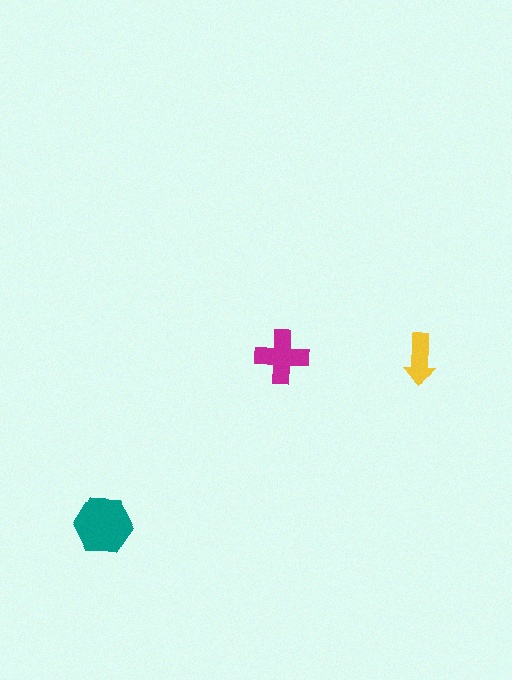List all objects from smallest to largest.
The yellow arrow, the magenta cross, the teal hexagon.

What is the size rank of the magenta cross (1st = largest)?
2nd.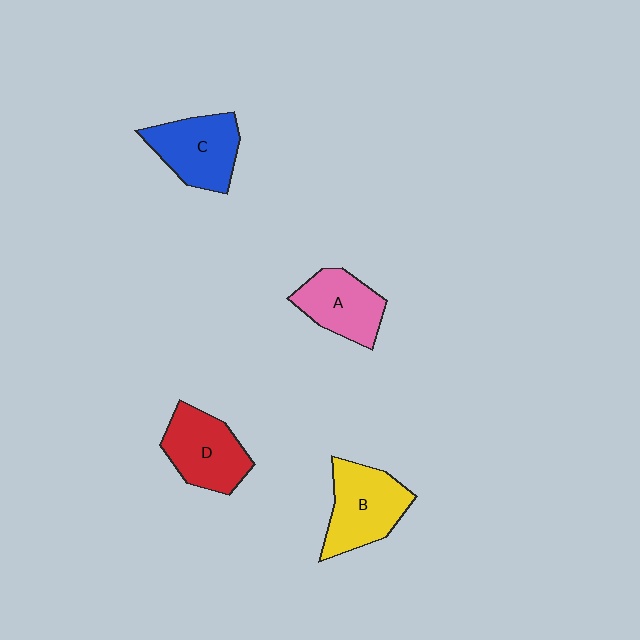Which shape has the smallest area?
Shape A (pink).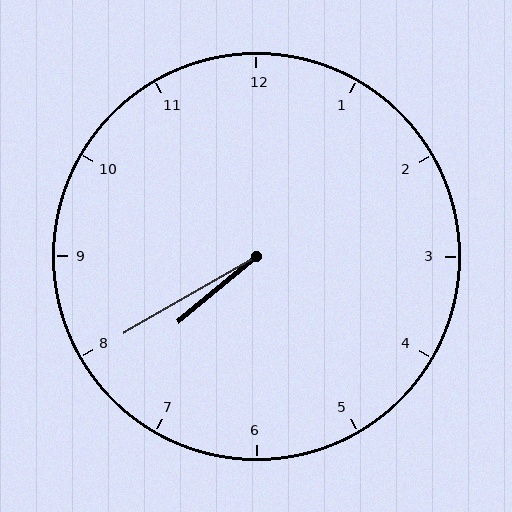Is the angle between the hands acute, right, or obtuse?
It is acute.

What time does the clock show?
7:40.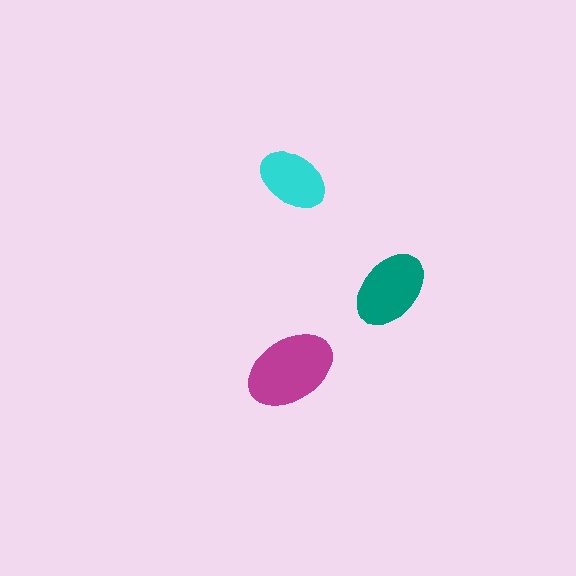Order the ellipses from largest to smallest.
the magenta one, the teal one, the cyan one.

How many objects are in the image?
There are 3 objects in the image.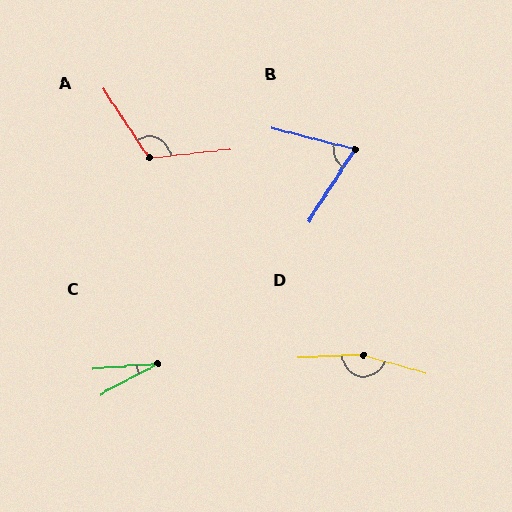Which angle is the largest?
D, at approximately 161 degrees.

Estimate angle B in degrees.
Approximately 72 degrees.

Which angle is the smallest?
C, at approximately 23 degrees.